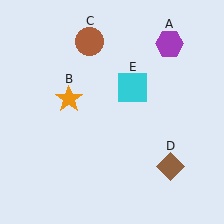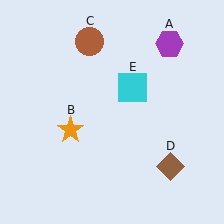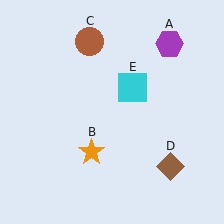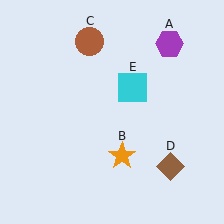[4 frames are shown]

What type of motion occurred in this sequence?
The orange star (object B) rotated counterclockwise around the center of the scene.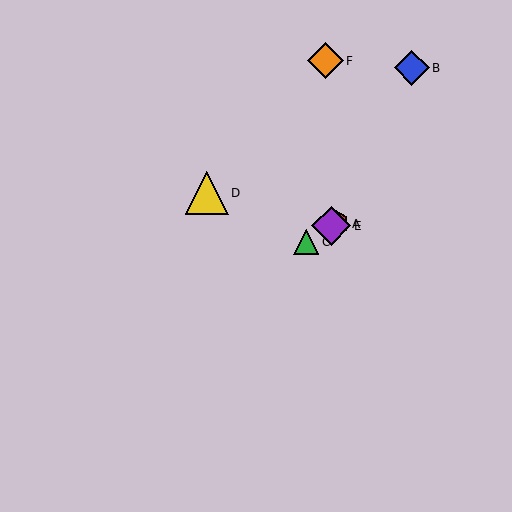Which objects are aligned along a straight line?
Objects A, C, E are aligned along a straight line.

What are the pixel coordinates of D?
Object D is at (207, 193).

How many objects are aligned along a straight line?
3 objects (A, C, E) are aligned along a straight line.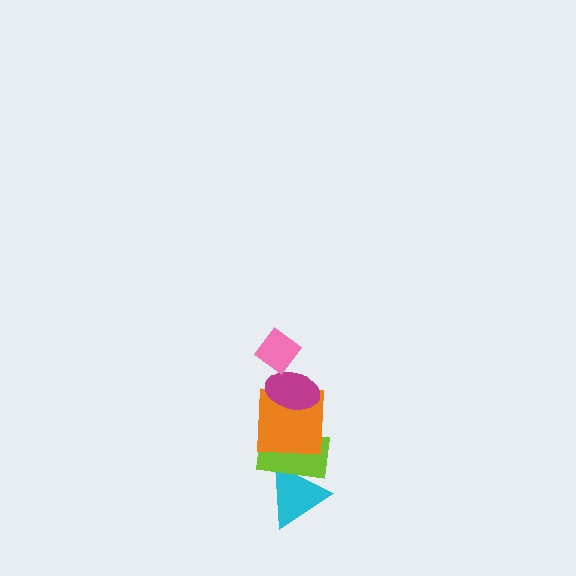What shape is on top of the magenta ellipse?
The pink diamond is on top of the magenta ellipse.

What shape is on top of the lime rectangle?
The orange square is on top of the lime rectangle.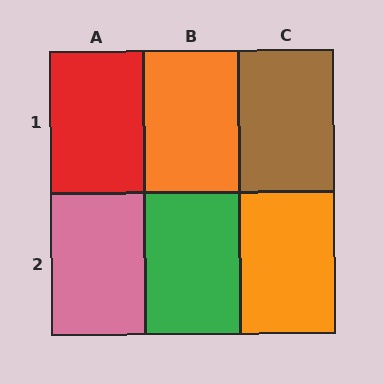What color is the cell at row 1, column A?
Red.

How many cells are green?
1 cell is green.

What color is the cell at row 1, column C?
Brown.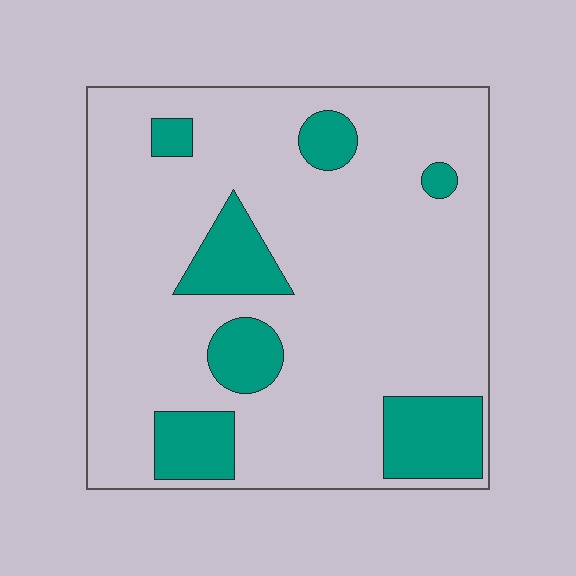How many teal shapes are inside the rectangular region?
7.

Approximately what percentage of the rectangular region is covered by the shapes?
Approximately 20%.